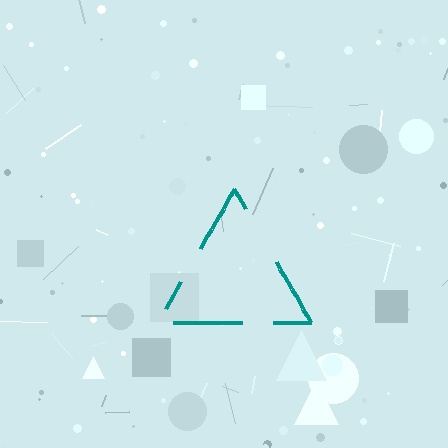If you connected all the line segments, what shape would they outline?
They would outline a triangle.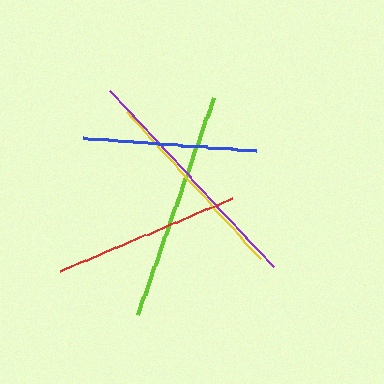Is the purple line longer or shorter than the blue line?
The purple line is longer than the blue line.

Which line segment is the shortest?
The blue line is the shortest at approximately 174 pixels.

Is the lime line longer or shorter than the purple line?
The purple line is longer than the lime line.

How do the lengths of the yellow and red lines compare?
The yellow and red lines are approximately the same length.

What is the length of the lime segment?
The lime segment is approximately 231 pixels long.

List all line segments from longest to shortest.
From longest to shortest: purple, lime, yellow, red, blue.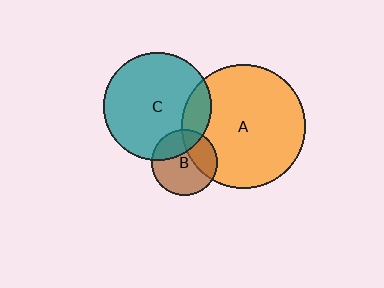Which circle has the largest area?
Circle A (orange).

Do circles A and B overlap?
Yes.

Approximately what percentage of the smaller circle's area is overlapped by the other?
Approximately 30%.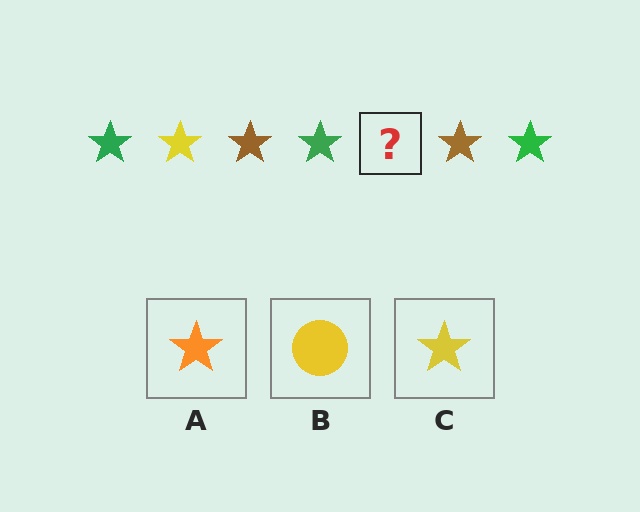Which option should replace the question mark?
Option C.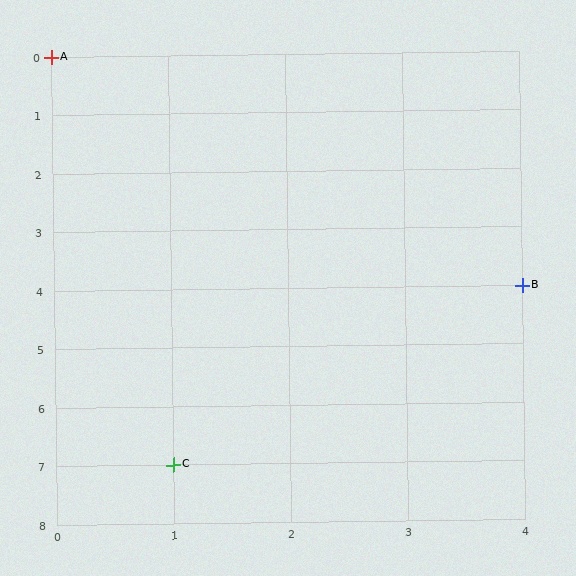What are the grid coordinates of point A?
Point A is at grid coordinates (0, 0).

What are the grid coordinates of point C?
Point C is at grid coordinates (1, 7).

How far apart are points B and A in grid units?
Points B and A are 4 columns and 4 rows apart (about 5.7 grid units diagonally).